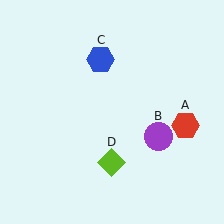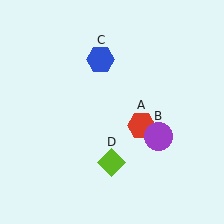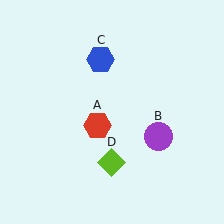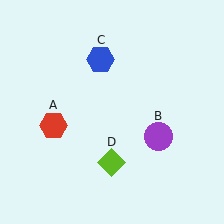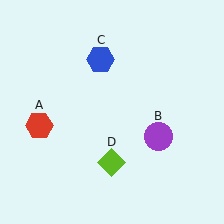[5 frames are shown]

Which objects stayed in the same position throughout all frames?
Purple circle (object B) and blue hexagon (object C) and lime diamond (object D) remained stationary.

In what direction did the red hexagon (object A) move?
The red hexagon (object A) moved left.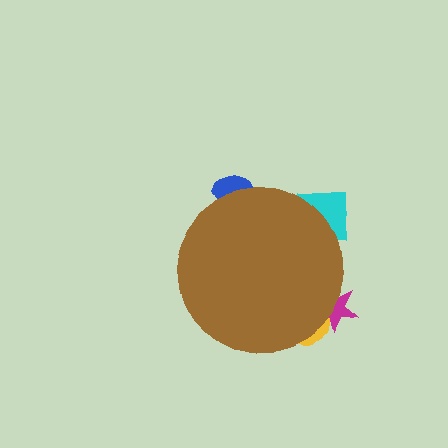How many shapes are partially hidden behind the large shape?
4 shapes are partially hidden.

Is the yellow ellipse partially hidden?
Yes, the yellow ellipse is partially hidden behind the brown circle.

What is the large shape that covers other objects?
A brown circle.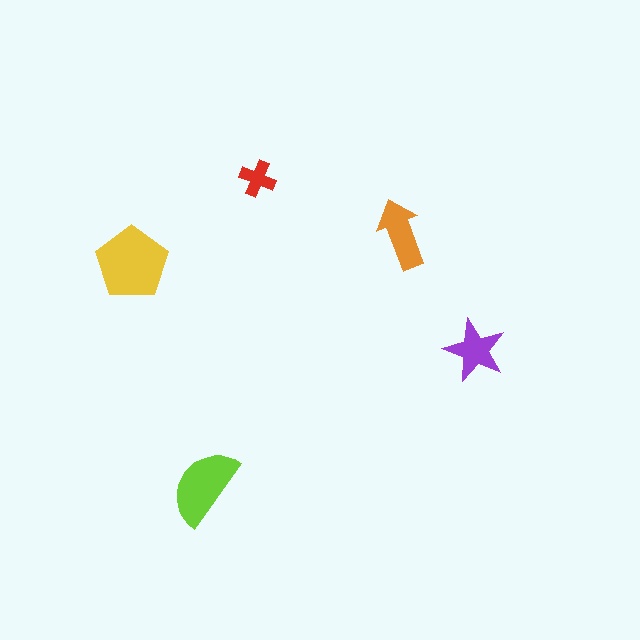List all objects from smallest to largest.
The red cross, the purple star, the orange arrow, the lime semicircle, the yellow pentagon.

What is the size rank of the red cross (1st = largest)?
5th.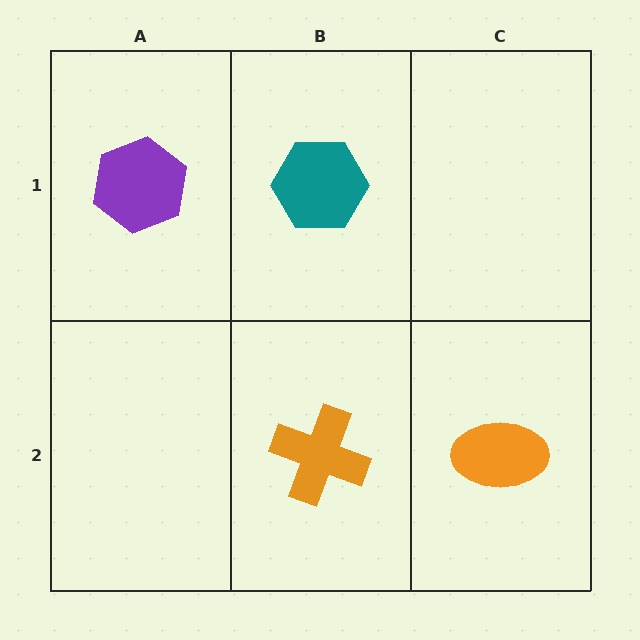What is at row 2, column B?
An orange cross.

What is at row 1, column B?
A teal hexagon.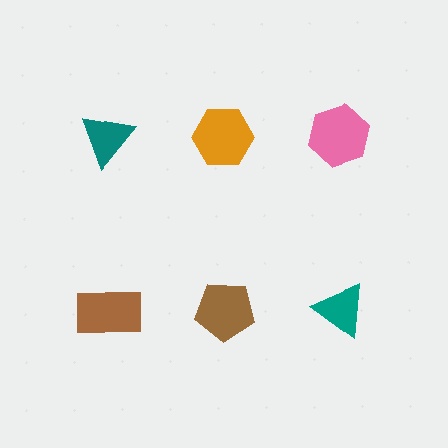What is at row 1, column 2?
An orange hexagon.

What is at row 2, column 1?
A brown rectangle.